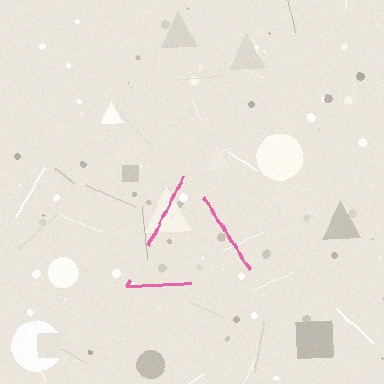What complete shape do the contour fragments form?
The contour fragments form a triangle.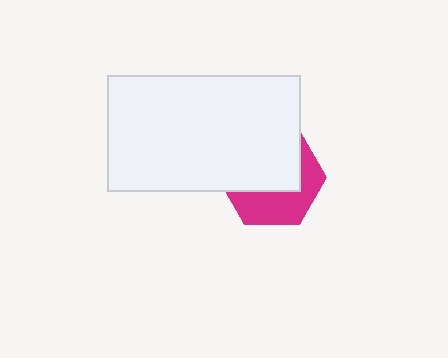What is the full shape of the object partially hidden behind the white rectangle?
The partially hidden object is a magenta hexagon.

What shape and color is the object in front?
The object in front is a white rectangle.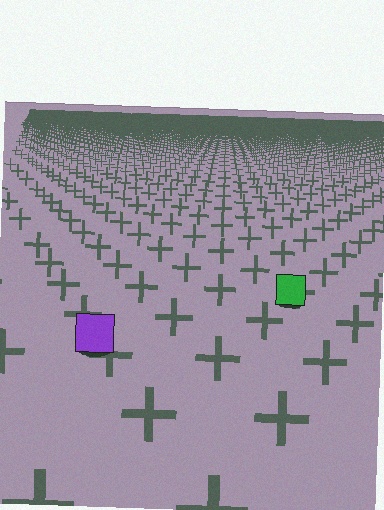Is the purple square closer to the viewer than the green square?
Yes. The purple square is closer — you can tell from the texture gradient: the ground texture is coarser near it.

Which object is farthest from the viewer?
The green square is farthest from the viewer. It appears smaller and the ground texture around it is denser.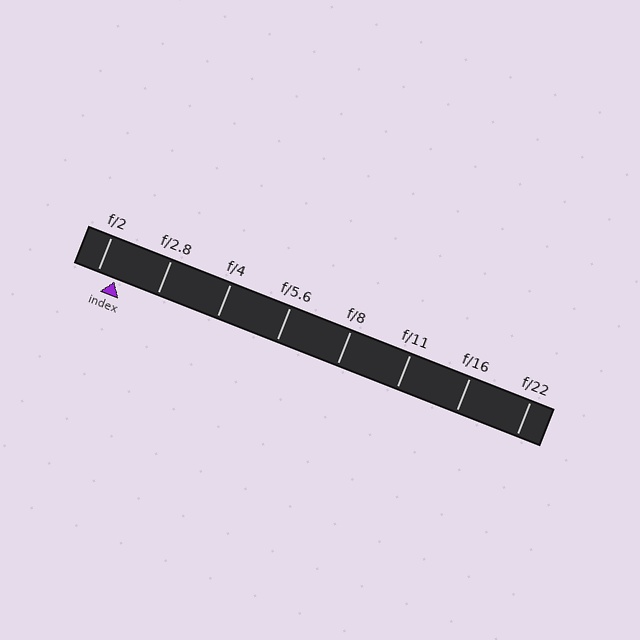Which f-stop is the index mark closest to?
The index mark is closest to f/2.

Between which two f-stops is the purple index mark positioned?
The index mark is between f/2 and f/2.8.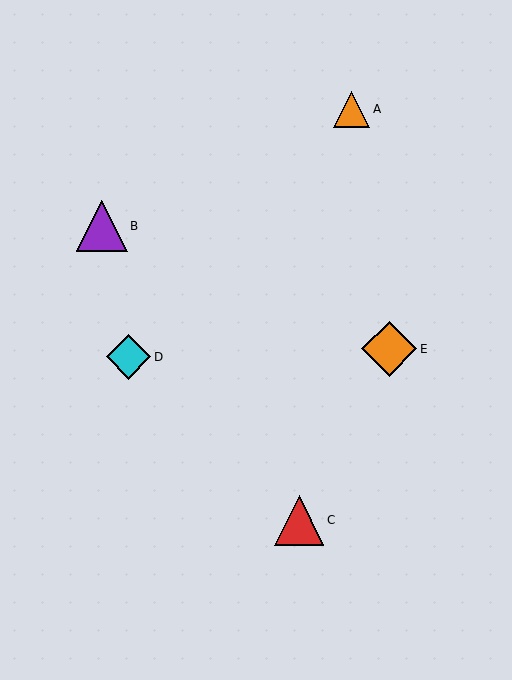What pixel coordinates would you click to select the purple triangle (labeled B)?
Click at (102, 226) to select the purple triangle B.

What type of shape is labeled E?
Shape E is an orange diamond.